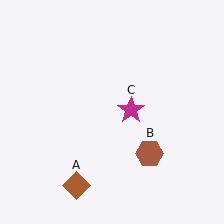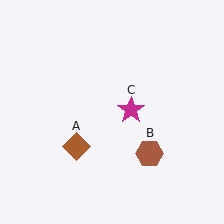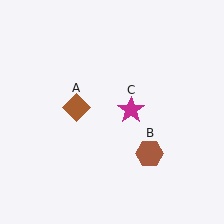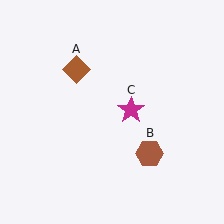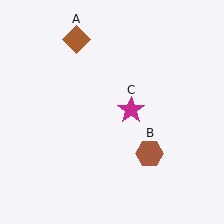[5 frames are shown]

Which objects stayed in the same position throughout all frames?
Brown hexagon (object B) and magenta star (object C) remained stationary.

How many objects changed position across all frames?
1 object changed position: brown diamond (object A).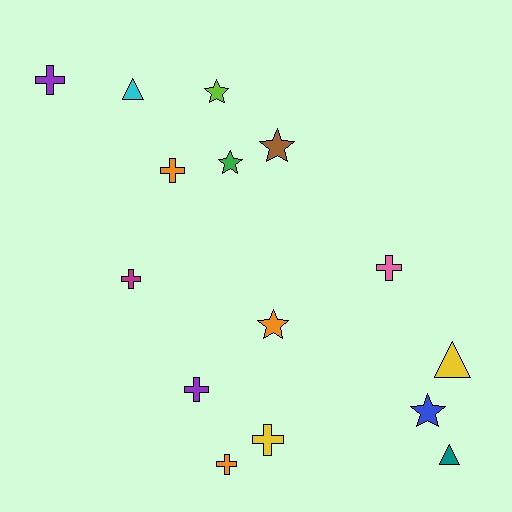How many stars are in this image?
There are 5 stars.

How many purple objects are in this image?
There are 2 purple objects.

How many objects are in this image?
There are 15 objects.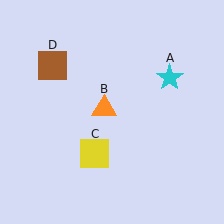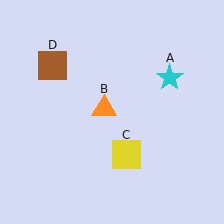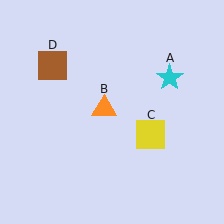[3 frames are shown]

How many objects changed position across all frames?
1 object changed position: yellow square (object C).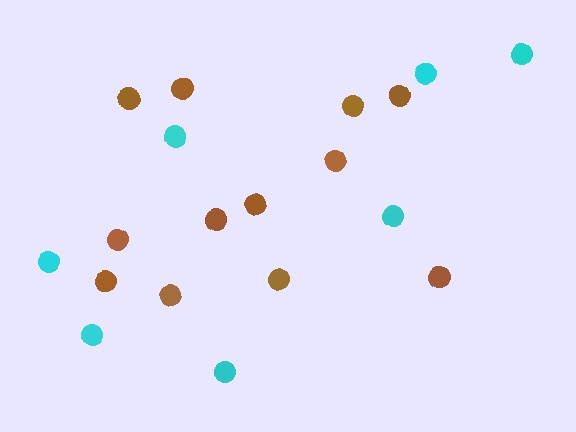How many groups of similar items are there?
There are 2 groups: one group of brown circles (12) and one group of cyan circles (7).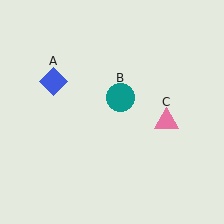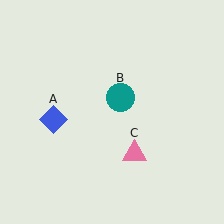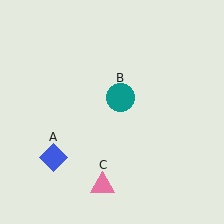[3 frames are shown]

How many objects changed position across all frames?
2 objects changed position: blue diamond (object A), pink triangle (object C).